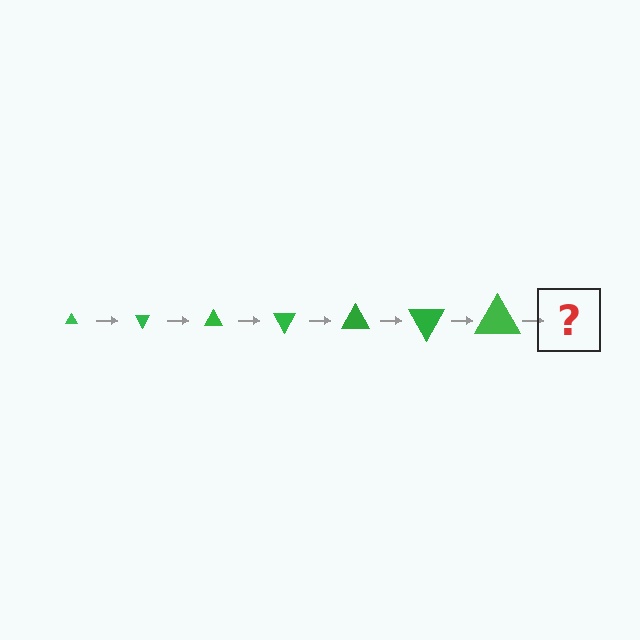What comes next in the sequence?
The next element should be a triangle, larger than the previous one and rotated 420 degrees from the start.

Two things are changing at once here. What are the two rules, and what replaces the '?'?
The two rules are that the triangle grows larger each step and it rotates 60 degrees each step. The '?' should be a triangle, larger than the previous one and rotated 420 degrees from the start.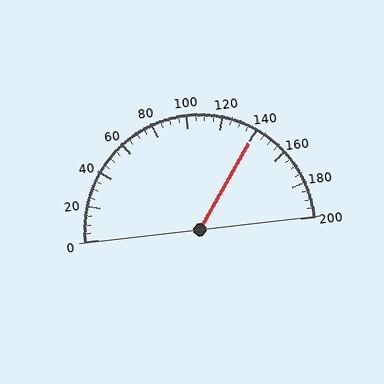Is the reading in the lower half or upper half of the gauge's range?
The reading is in the upper half of the range (0 to 200).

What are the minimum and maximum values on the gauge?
The gauge ranges from 0 to 200.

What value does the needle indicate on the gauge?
The needle indicates approximately 140.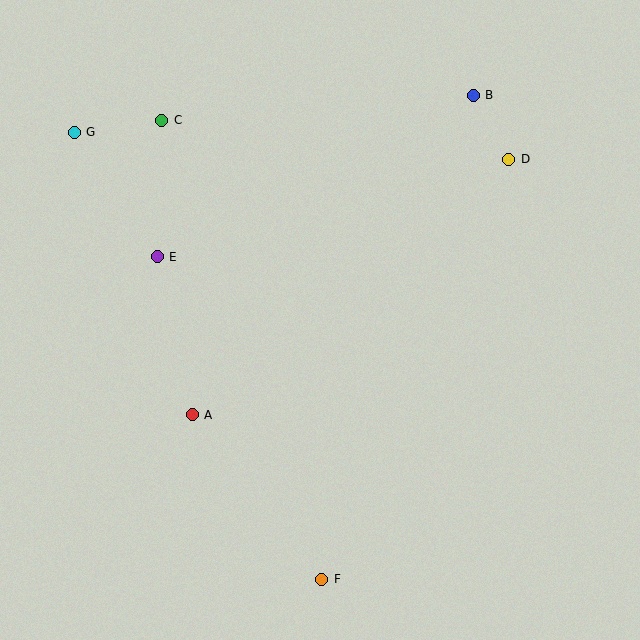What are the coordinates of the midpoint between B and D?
The midpoint between B and D is at (491, 127).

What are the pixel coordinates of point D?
Point D is at (509, 159).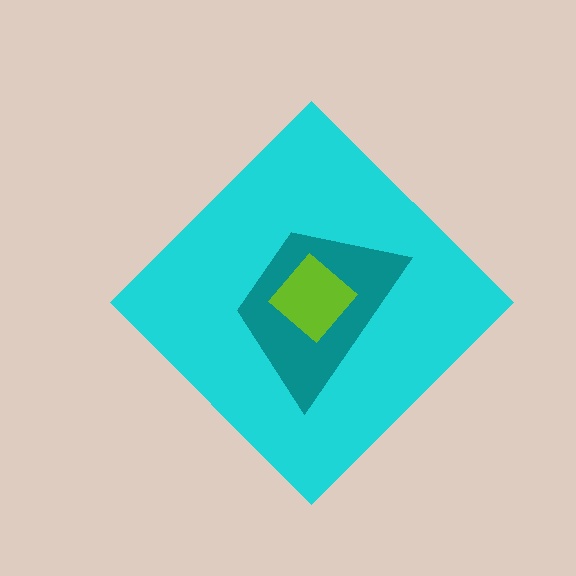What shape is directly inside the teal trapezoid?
The lime diamond.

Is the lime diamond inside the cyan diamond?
Yes.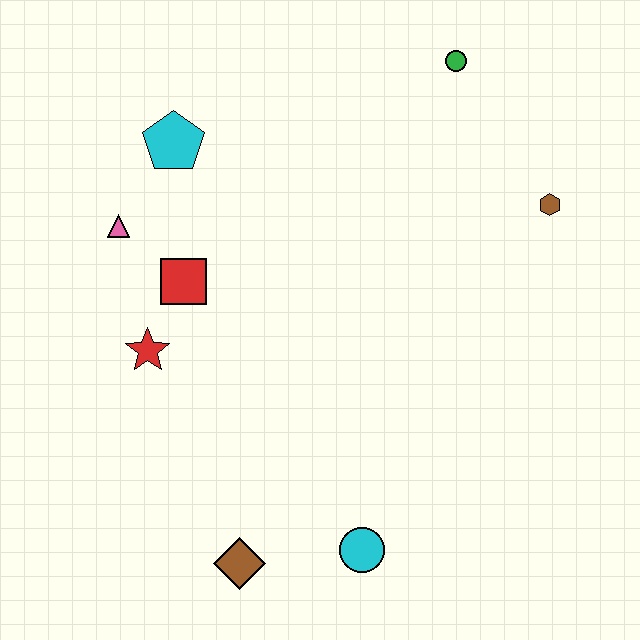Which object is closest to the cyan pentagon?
The pink triangle is closest to the cyan pentagon.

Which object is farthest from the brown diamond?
The green circle is farthest from the brown diamond.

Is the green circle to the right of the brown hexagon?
No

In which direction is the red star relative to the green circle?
The red star is to the left of the green circle.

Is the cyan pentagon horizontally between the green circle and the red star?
Yes